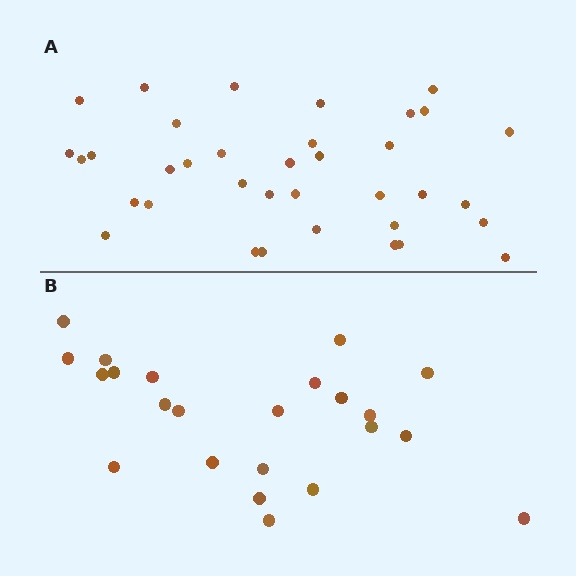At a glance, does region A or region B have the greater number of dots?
Region A (the top region) has more dots.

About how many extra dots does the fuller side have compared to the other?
Region A has approximately 15 more dots than region B.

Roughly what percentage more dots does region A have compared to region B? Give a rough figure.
About 55% more.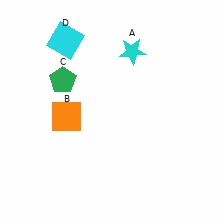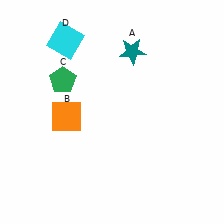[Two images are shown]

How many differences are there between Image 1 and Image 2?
There is 1 difference between the two images.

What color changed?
The star (A) changed from cyan in Image 1 to teal in Image 2.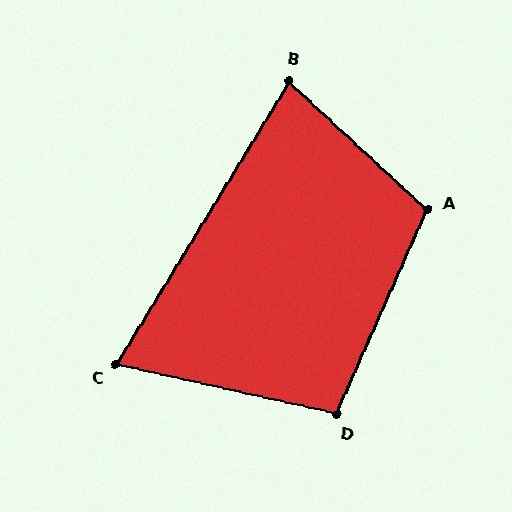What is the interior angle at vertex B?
Approximately 79 degrees (acute).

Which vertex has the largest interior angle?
A, at approximately 109 degrees.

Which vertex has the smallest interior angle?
C, at approximately 71 degrees.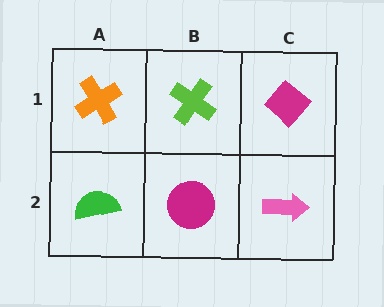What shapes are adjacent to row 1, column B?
A magenta circle (row 2, column B), an orange cross (row 1, column A), a magenta diamond (row 1, column C).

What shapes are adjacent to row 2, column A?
An orange cross (row 1, column A), a magenta circle (row 2, column B).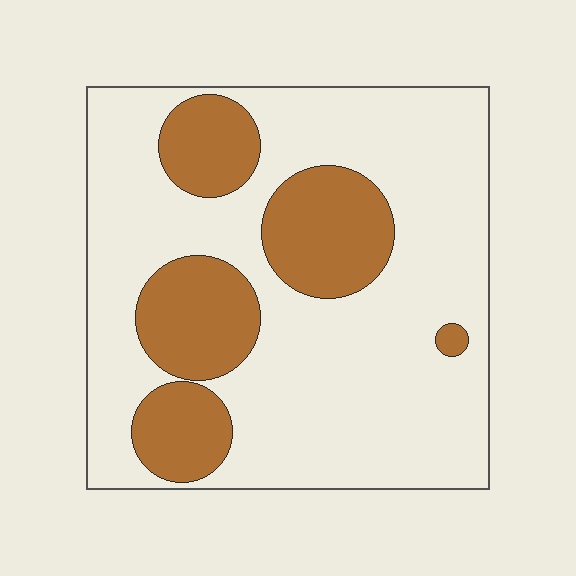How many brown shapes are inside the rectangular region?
5.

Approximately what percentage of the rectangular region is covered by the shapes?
Approximately 25%.